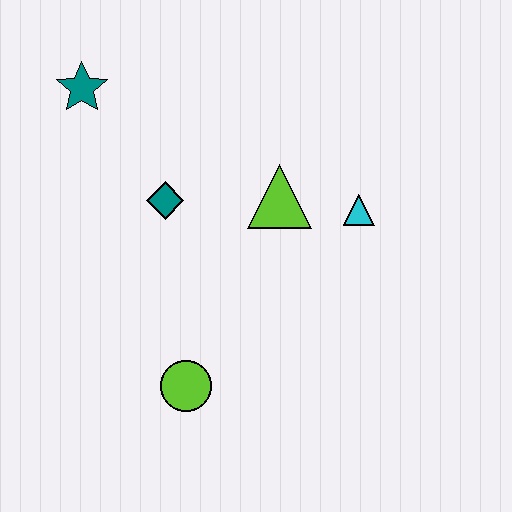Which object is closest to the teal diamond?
The lime triangle is closest to the teal diamond.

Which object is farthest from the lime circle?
The teal star is farthest from the lime circle.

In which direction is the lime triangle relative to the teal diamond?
The lime triangle is to the right of the teal diamond.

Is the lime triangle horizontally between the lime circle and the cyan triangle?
Yes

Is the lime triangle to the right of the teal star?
Yes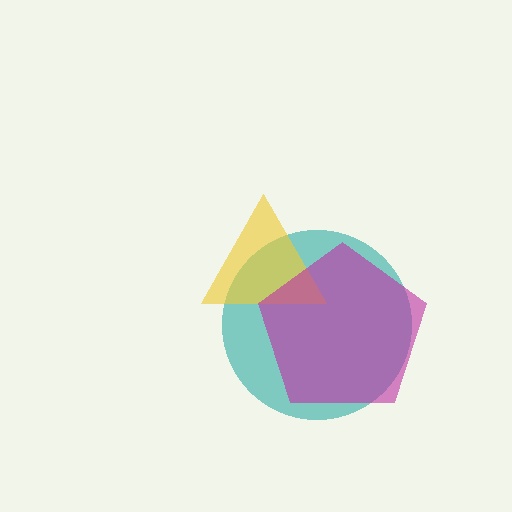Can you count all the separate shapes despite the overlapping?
Yes, there are 3 separate shapes.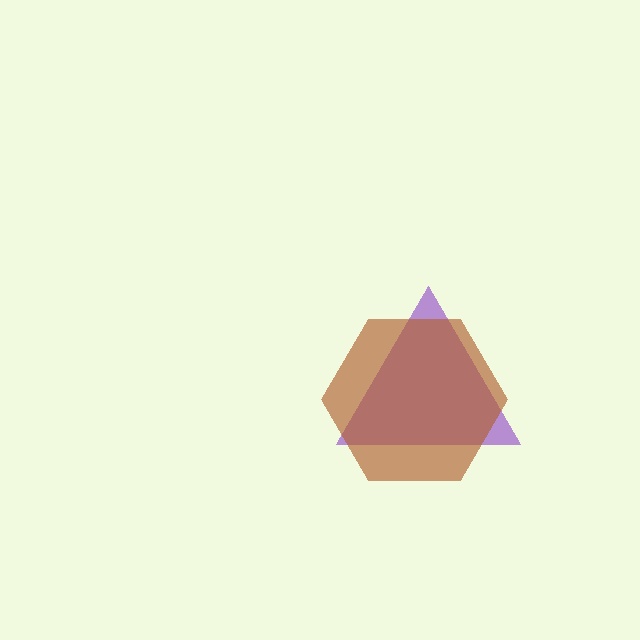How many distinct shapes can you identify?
There are 2 distinct shapes: a purple triangle, a brown hexagon.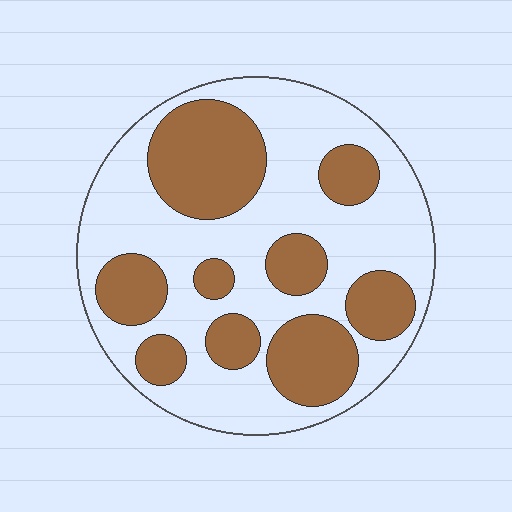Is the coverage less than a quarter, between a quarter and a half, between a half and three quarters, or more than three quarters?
Between a quarter and a half.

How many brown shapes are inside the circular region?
9.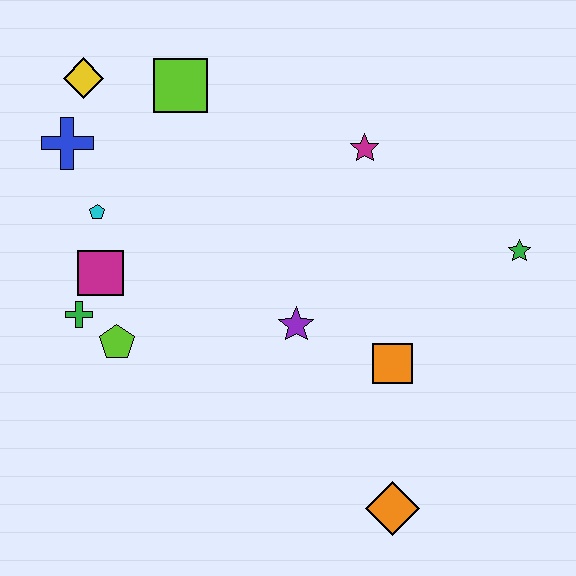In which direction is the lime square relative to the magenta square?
The lime square is above the magenta square.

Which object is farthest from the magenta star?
The orange diamond is farthest from the magenta star.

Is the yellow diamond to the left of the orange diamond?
Yes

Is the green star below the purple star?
No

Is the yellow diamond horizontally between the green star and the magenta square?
No